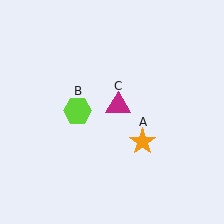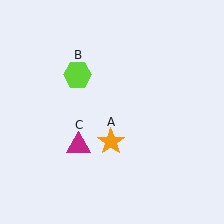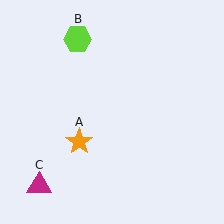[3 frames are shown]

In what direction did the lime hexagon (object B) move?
The lime hexagon (object B) moved up.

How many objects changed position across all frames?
3 objects changed position: orange star (object A), lime hexagon (object B), magenta triangle (object C).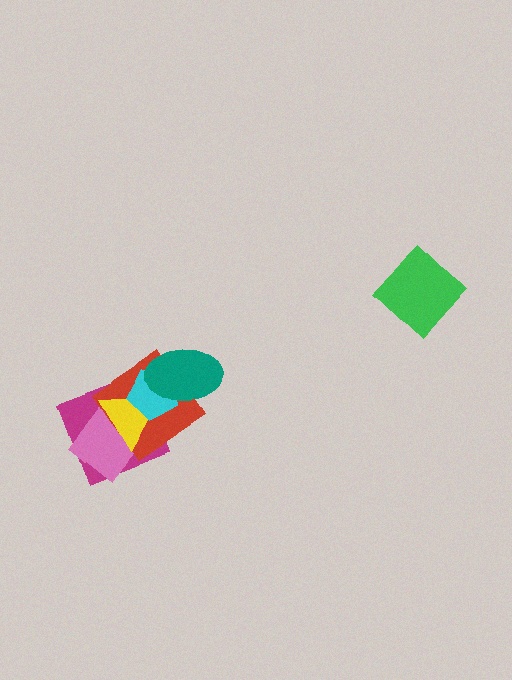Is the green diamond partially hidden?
No, no other shape covers it.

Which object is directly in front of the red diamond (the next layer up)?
The yellow triangle is directly in front of the red diamond.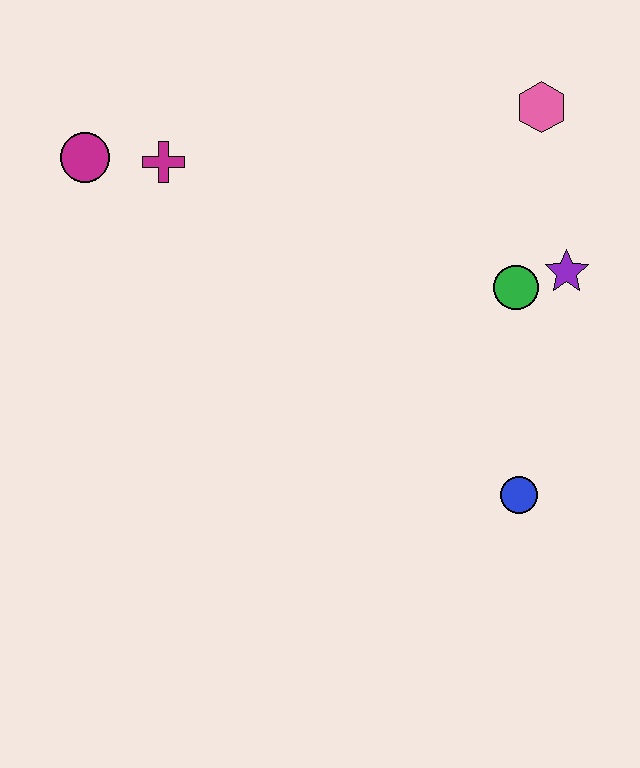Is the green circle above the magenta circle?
No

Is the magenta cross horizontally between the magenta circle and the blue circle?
Yes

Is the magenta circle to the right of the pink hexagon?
No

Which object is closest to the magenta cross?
The magenta circle is closest to the magenta cross.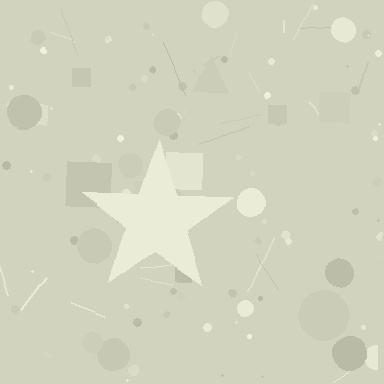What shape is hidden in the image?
A star is hidden in the image.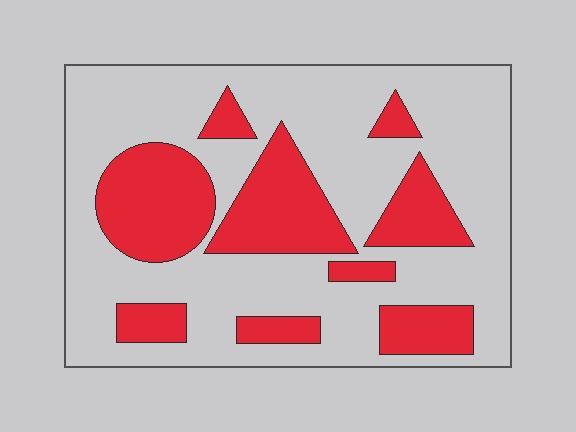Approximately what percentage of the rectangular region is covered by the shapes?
Approximately 30%.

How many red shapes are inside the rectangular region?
9.